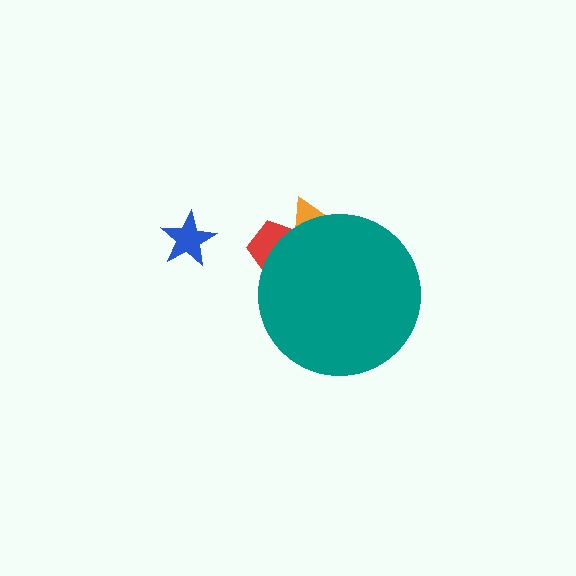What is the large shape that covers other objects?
A teal circle.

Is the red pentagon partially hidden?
Yes, the red pentagon is partially hidden behind the teal circle.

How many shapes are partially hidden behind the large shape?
2 shapes are partially hidden.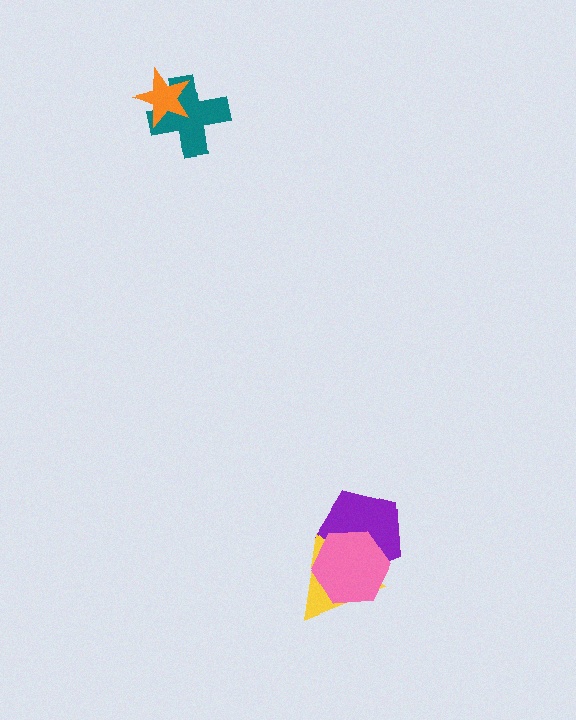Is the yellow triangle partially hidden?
Yes, it is partially covered by another shape.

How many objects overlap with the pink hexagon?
2 objects overlap with the pink hexagon.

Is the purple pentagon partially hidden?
Yes, it is partially covered by another shape.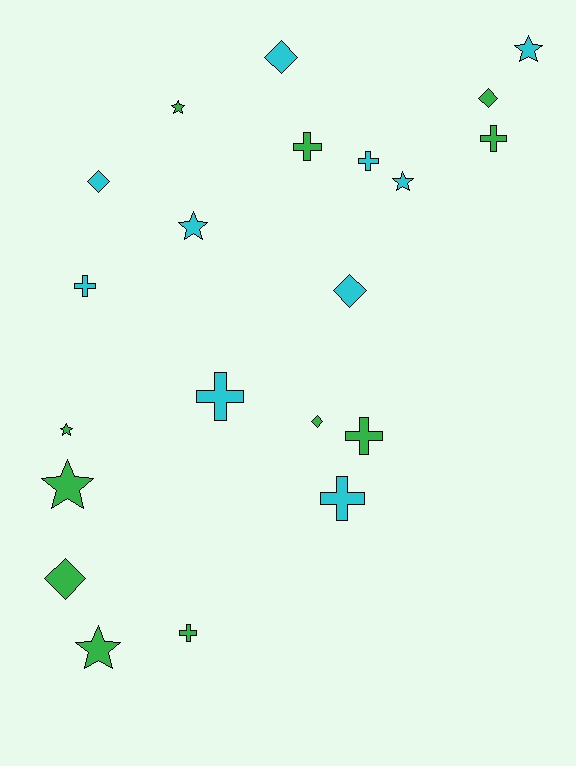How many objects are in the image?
There are 21 objects.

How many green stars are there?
There are 4 green stars.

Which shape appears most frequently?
Cross, with 8 objects.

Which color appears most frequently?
Green, with 11 objects.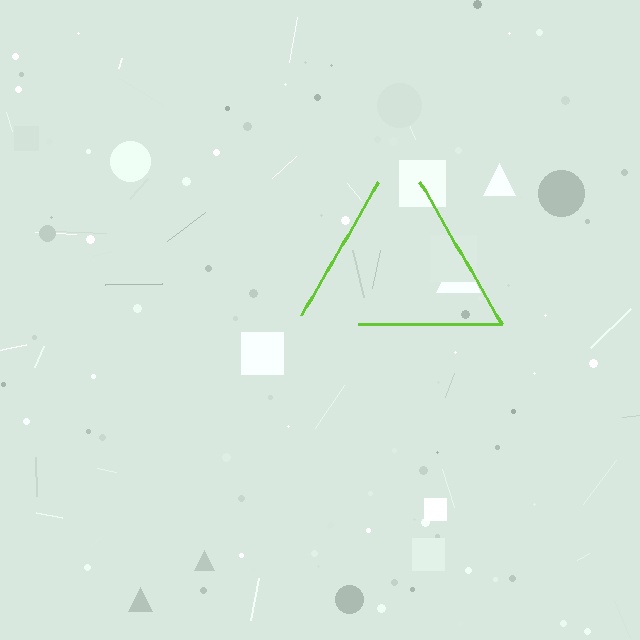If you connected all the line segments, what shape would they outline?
They would outline a triangle.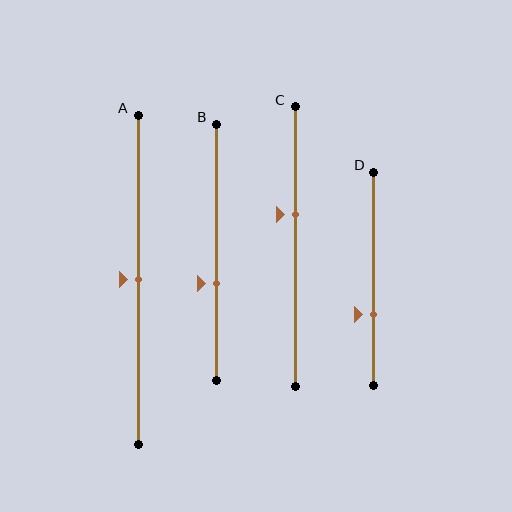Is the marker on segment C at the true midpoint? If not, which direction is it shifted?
No, the marker on segment C is shifted upward by about 11% of the segment length.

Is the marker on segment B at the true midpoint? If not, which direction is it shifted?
No, the marker on segment B is shifted downward by about 12% of the segment length.